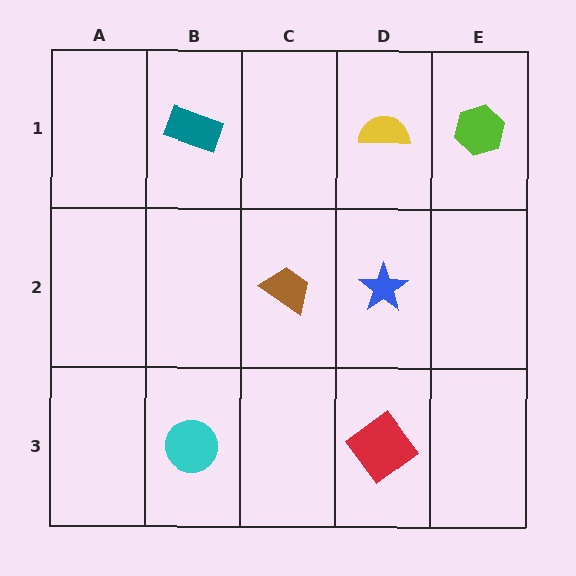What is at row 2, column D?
A blue star.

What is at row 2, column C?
A brown trapezoid.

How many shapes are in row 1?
3 shapes.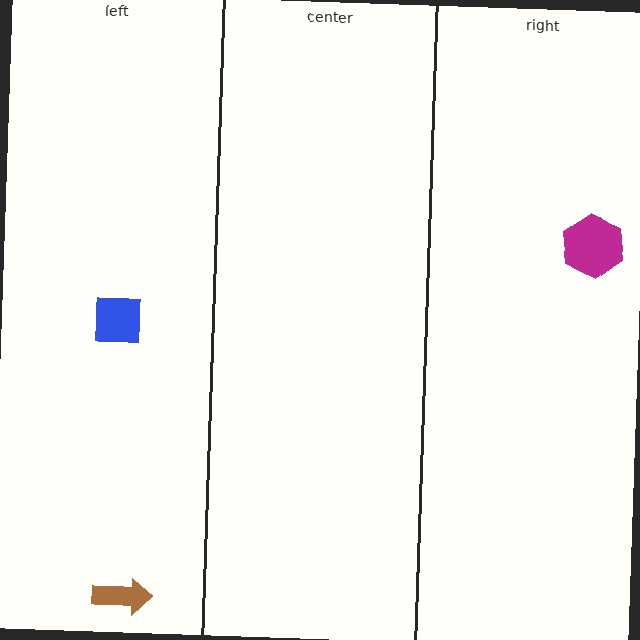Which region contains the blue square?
The left region.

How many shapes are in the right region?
1.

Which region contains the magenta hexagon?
The right region.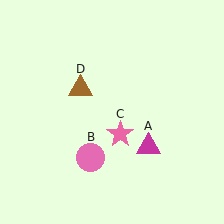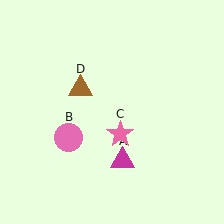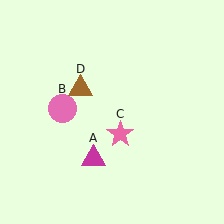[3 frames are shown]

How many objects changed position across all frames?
2 objects changed position: magenta triangle (object A), pink circle (object B).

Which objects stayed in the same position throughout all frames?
Pink star (object C) and brown triangle (object D) remained stationary.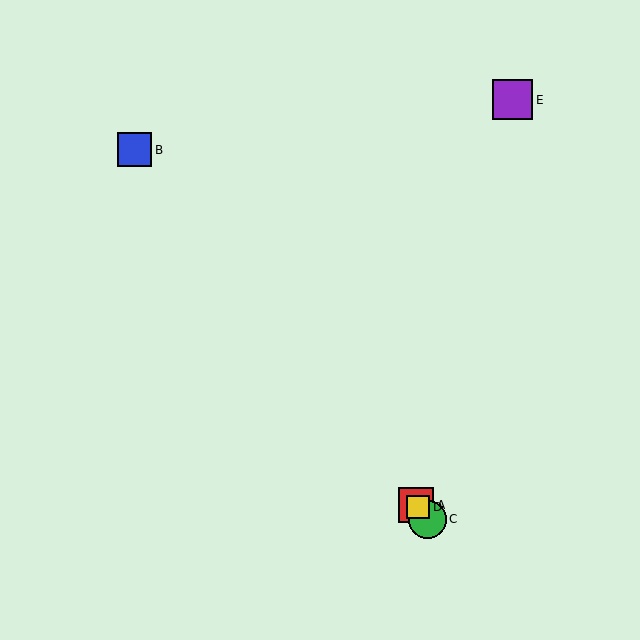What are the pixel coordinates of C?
Object C is at (428, 519).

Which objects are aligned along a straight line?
Objects A, B, C, D are aligned along a straight line.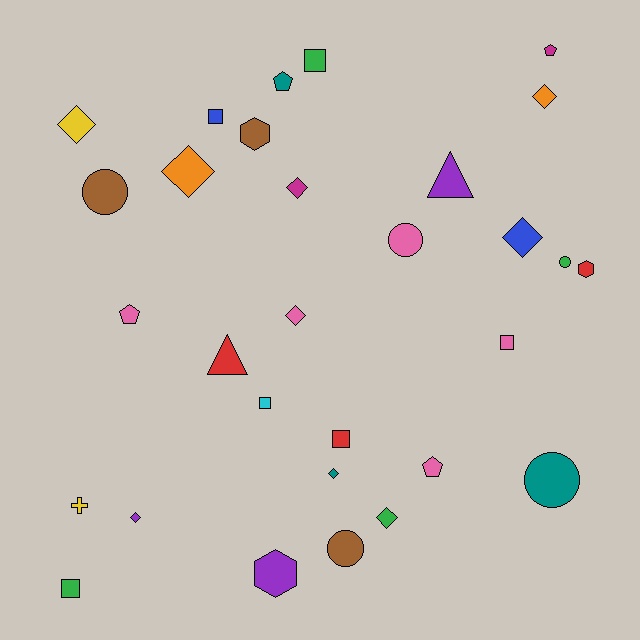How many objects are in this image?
There are 30 objects.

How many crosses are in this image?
There is 1 cross.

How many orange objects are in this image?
There are 2 orange objects.